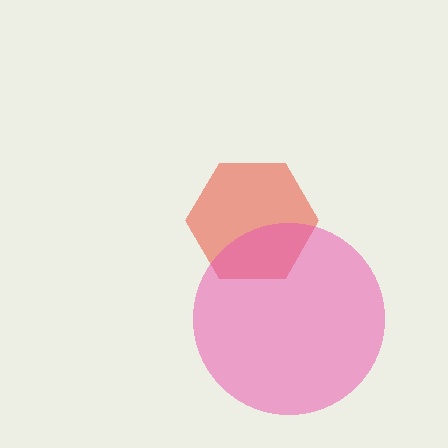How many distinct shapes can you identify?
There are 2 distinct shapes: a red hexagon, a pink circle.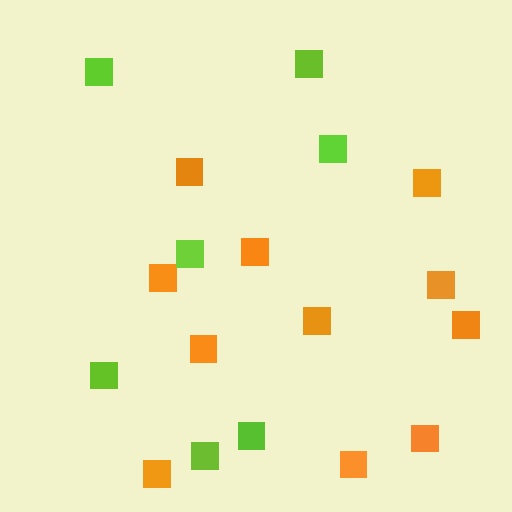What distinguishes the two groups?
There are 2 groups: one group of orange squares (11) and one group of lime squares (7).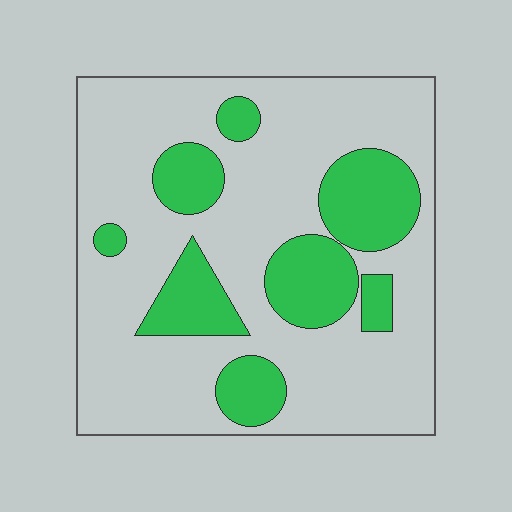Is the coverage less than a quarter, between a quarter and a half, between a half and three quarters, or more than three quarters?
Between a quarter and a half.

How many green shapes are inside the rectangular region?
8.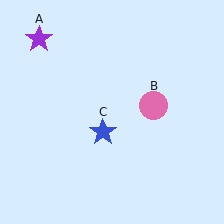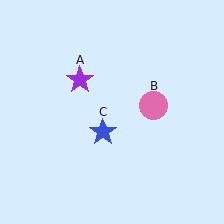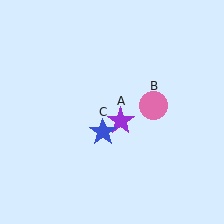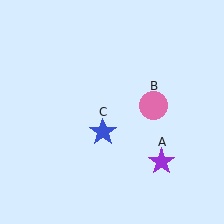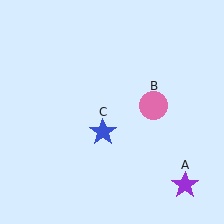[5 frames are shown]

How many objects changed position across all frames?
1 object changed position: purple star (object A).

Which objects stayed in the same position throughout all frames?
Pink circle (object B) and blue star (object C) remained stationary.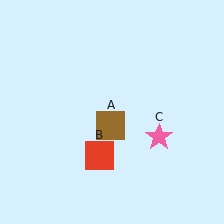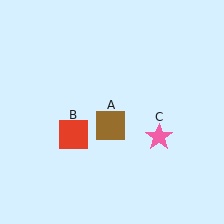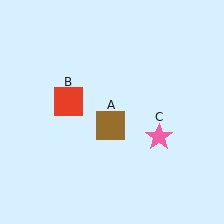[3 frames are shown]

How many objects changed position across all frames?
1 object changed position: red square (object B).